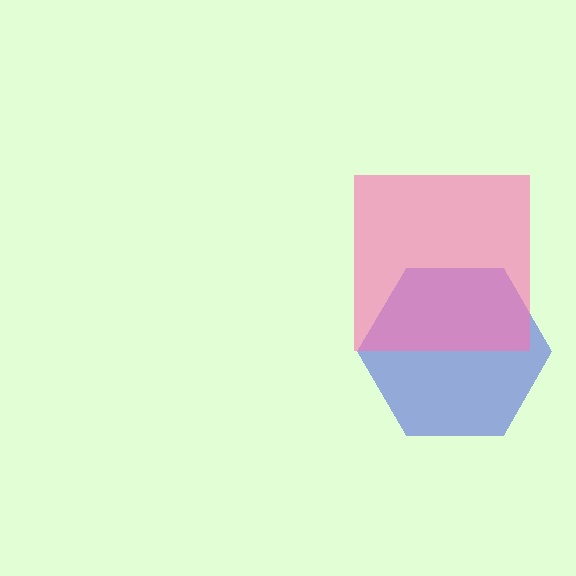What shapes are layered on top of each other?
The layered shapes are: a blue hexagon, a pink square.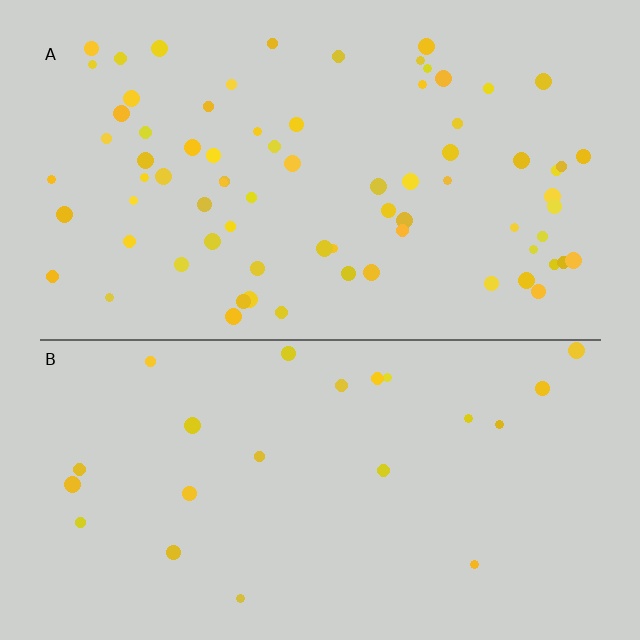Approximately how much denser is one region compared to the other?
Approximately 3.3× — region A over region B.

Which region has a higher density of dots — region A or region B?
A (the top).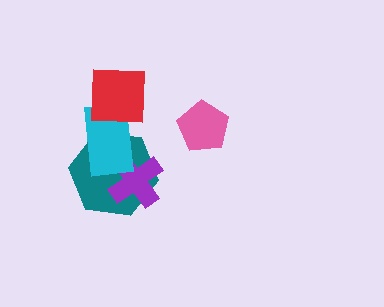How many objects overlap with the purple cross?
2 objects overlap with the purple cross.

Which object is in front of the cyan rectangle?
The red square is in front of the cyan rectangle.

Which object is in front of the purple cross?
The cyan rectangle is in front of the purple cross.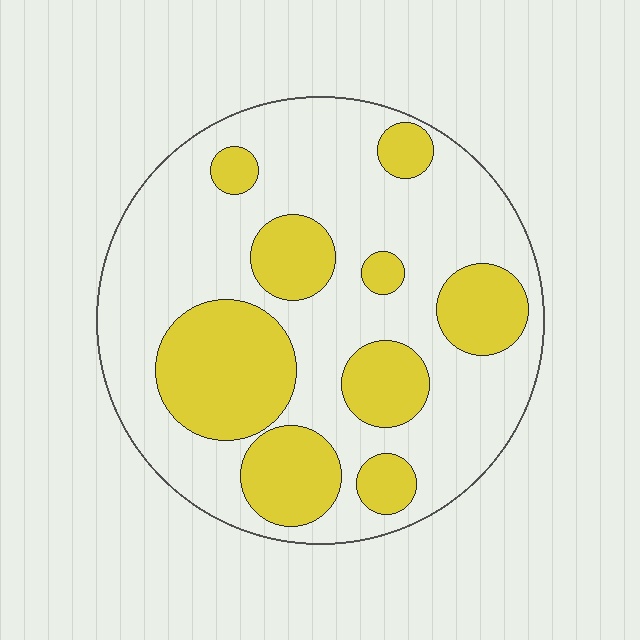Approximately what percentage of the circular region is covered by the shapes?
Approximately 35%.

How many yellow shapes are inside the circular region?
9.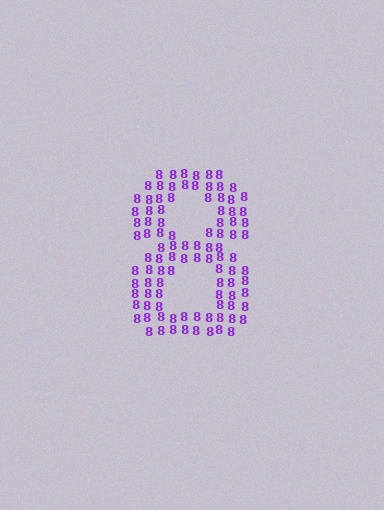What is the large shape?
The large shape is the digit 8.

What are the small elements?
The small elements are digit 8's.